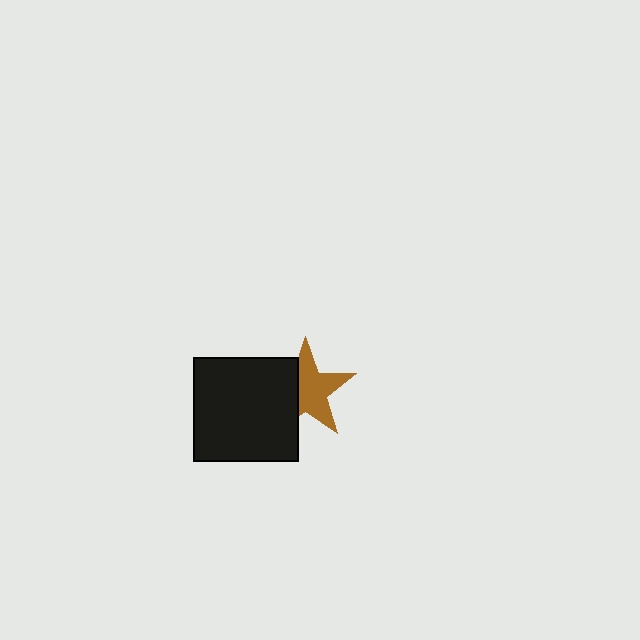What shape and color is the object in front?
The object in front is a black square.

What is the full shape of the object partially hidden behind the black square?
The partially hidden object is a brown star.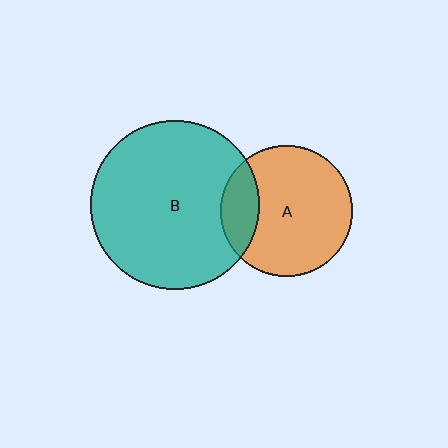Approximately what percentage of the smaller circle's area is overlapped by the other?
Approximately 20%.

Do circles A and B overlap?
Yes.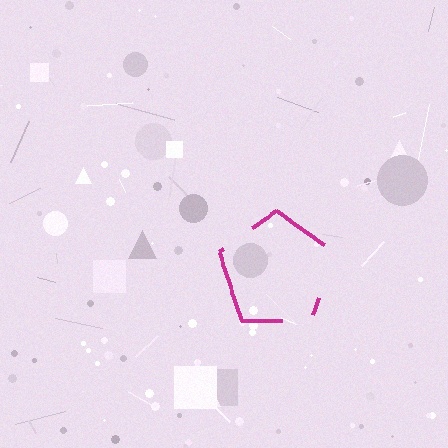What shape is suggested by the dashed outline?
The dashed outline suggests a pentagon.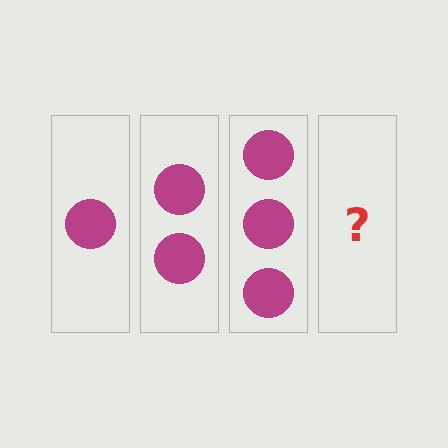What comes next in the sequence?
The next element should be 4 circles.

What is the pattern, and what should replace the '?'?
The pattern is that each step adds one more circle. The '?' should be 4 circles.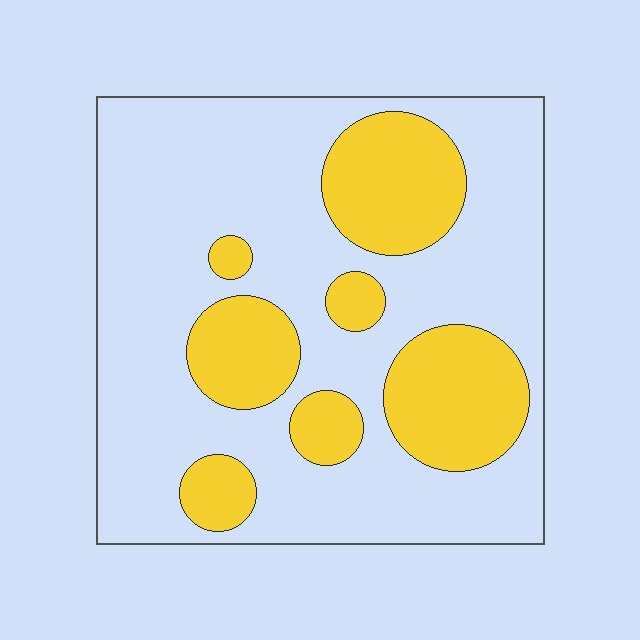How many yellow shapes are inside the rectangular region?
7.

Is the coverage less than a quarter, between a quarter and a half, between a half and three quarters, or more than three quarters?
Between a quarter and a half.